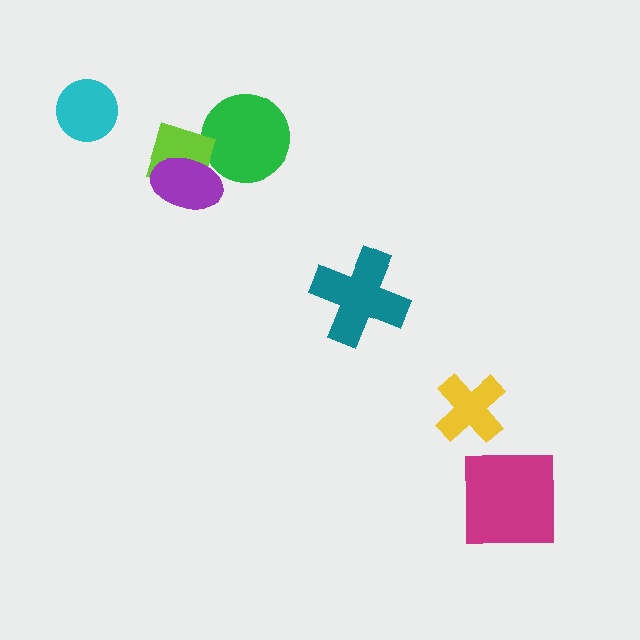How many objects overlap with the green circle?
0 objects overlap with the green circle.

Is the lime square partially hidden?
Yes, it is partially covered by another shape.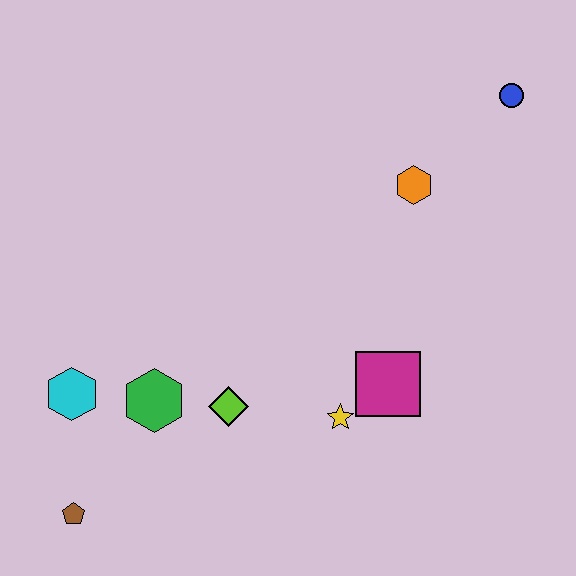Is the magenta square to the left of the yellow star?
No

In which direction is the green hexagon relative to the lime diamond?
The green hexagon is to the left of the lime diamond.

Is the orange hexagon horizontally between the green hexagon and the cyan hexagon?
No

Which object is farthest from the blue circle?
The brown pentagon is farthest from the blue circle.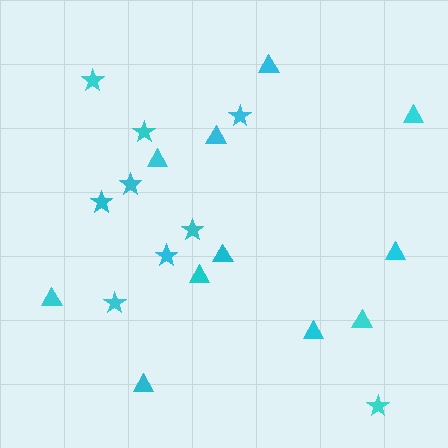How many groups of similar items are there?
There are 2 groups: one group of triangles (11) and one group of stars (9).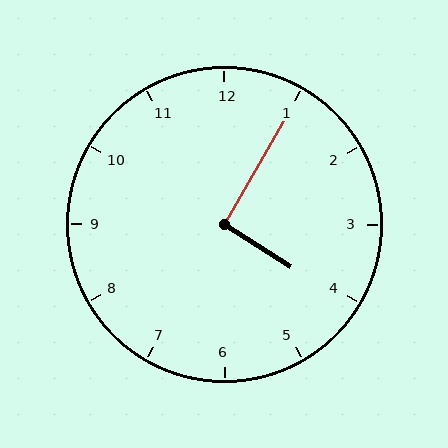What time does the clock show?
4:05.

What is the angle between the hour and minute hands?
Approximately 92 degrees.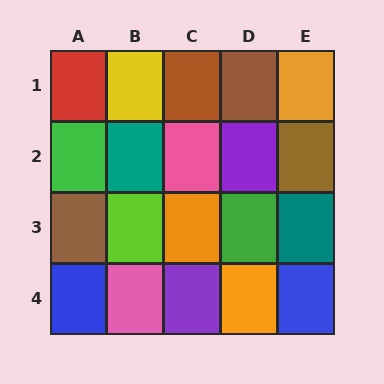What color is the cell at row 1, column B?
Yellow.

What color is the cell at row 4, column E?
Blue.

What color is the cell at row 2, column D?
Purple.